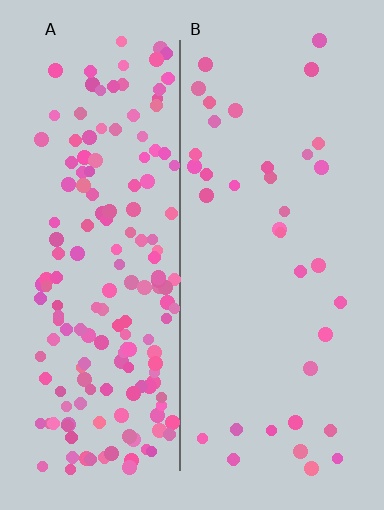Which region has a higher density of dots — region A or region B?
A (the left).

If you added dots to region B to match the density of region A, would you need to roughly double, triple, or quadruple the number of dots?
Approximately quadruple.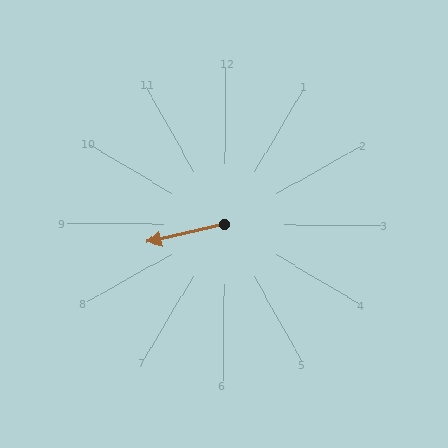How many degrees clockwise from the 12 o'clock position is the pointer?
Approximately 257 degrees.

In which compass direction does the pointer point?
West.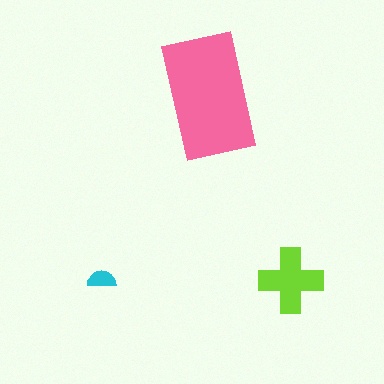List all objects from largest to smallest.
The pink rectangle, the lime cross, the cyan semicircle.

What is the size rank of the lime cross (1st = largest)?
2nd.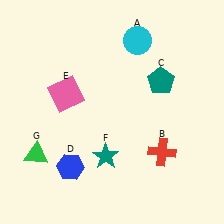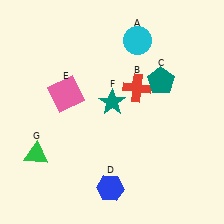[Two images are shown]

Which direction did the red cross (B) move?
The red cross (B) moved up.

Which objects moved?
The objects that moved are: the red cross (B), the blue hexagon (D), the teal star (F).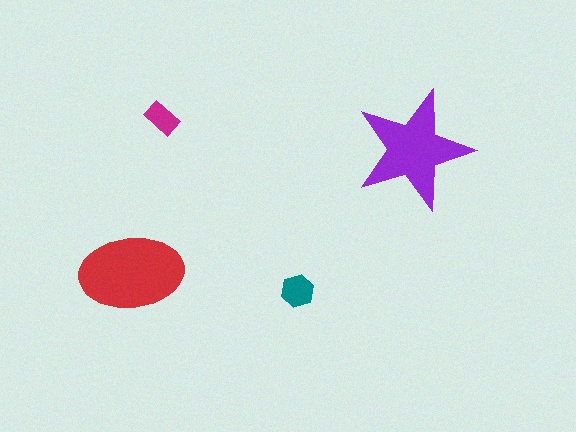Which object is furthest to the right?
The purple star is rightmost.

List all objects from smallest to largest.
The magenta rectangle, the teal hexagon, the purple star, the red ellipse.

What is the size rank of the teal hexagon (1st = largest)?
3rd.